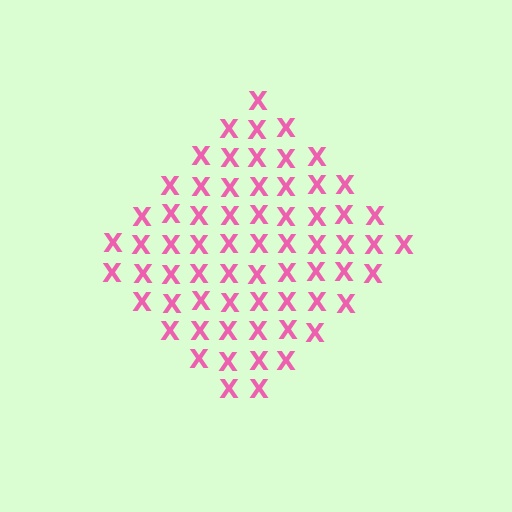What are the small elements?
The small elements are letter X's.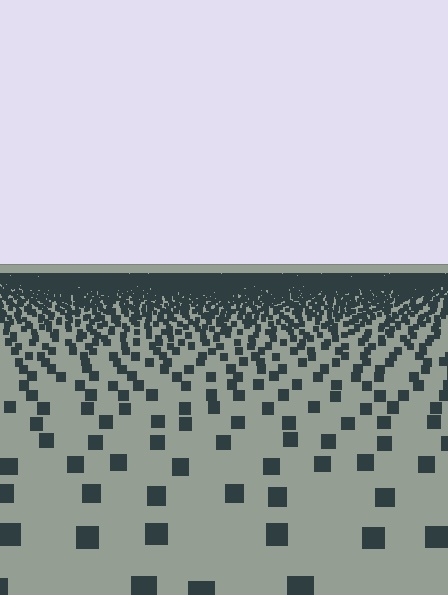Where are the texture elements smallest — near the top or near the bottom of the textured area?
Near the top.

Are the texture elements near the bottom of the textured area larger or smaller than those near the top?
Larger. Near the bottom, elements are closer to the viewer and appear at a bigger on-screen size.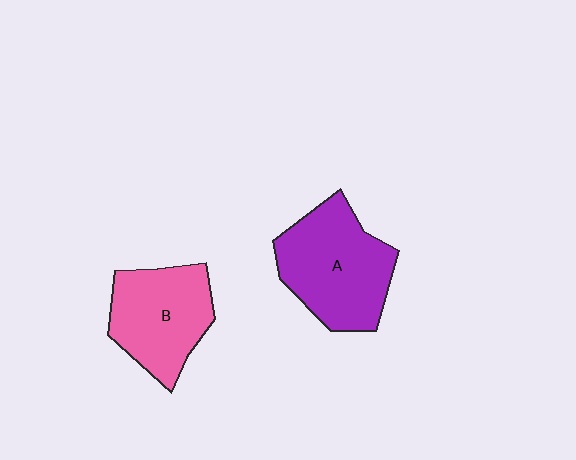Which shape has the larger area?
Shape A (purple).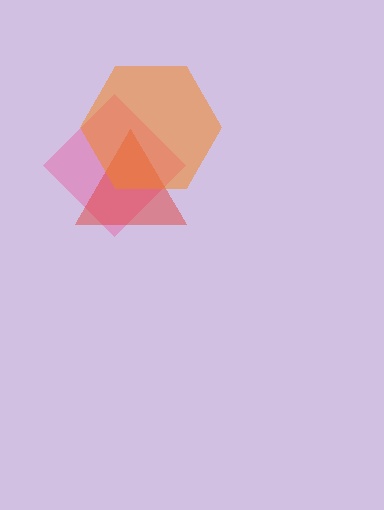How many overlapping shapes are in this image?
There are 3 overlapping shapes in the image.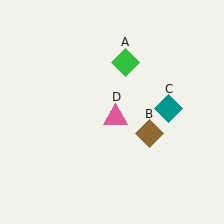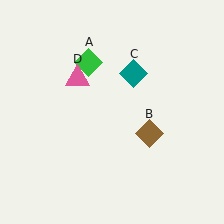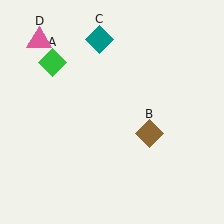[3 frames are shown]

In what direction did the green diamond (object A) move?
The green diamond (object A) moved left.